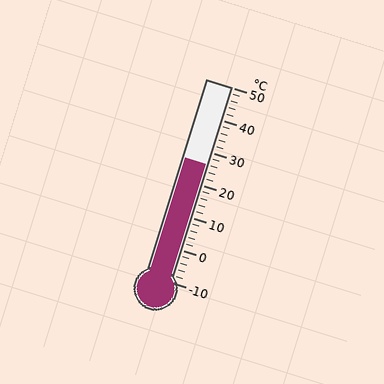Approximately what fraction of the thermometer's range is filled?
The thermometer is filled to approximately 60% of its range.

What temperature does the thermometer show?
The thermometer shows approximately 26°C.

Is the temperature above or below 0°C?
The temperature is above 0°C.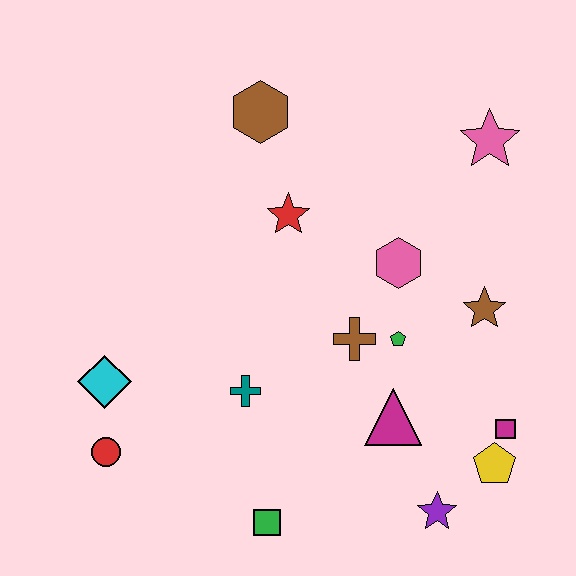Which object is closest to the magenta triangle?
The green pentagon is closest to the magenta triangle.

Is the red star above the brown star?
Yes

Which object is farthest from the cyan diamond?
The pink star is farthest from the cyan diamond.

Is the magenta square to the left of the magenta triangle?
No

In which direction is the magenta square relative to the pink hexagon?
The magenta square is below the pink hexagon.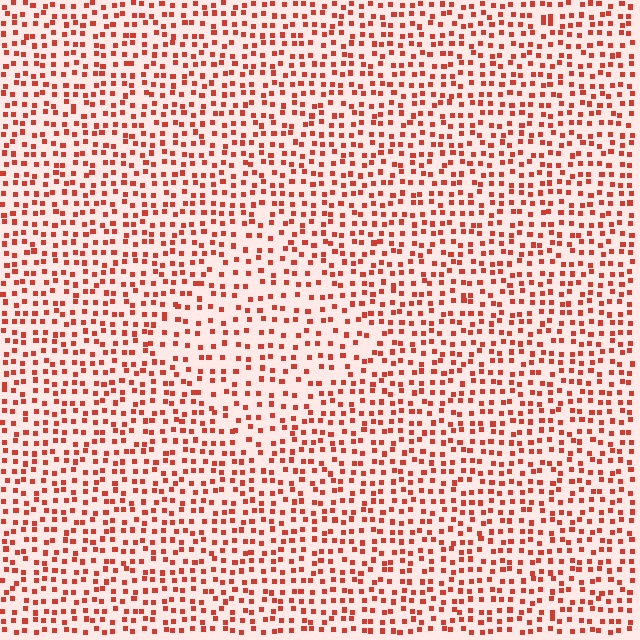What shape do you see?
I see a diamond.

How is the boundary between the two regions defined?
The boundary is defined by a change in element density (approximately 1.5x ratio). All elements are the same color, size, and shape.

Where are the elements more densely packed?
The elements are more densely packed outside the diamond boundary.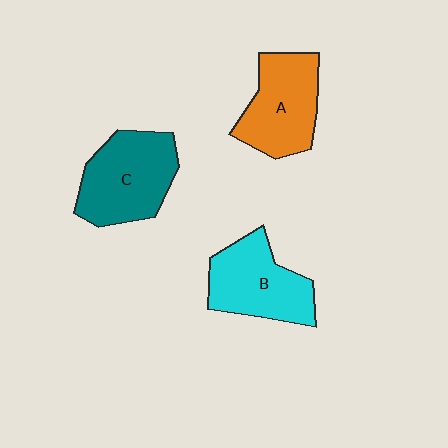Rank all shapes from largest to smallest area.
From largest to smallest: C (teal), B (cyan), A (orange).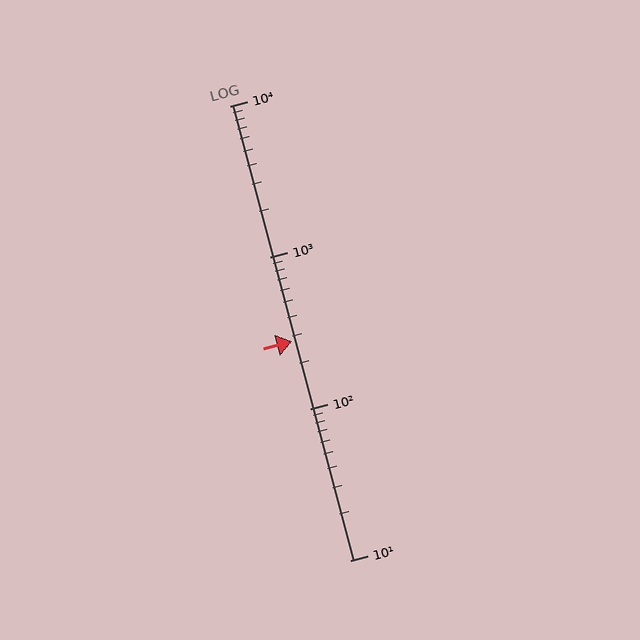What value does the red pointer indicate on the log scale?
The pointer indicates approximately 280.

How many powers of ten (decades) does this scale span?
The scale spans 3 decades, from 10 to 10000.